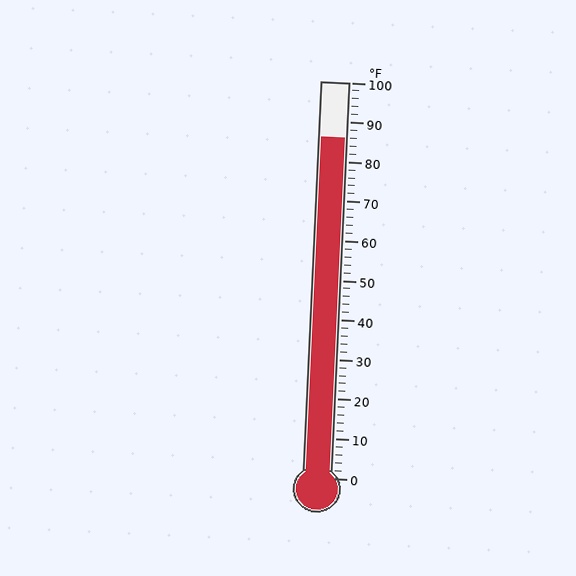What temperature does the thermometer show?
The thermometer shows approximately 86°F.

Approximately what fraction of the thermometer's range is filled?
The thermometer is filled to approximately 85% of its range.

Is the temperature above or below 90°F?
The temperature is below 90°F.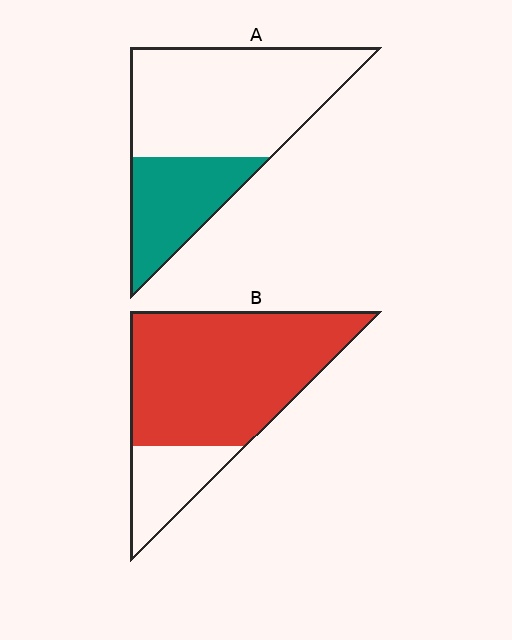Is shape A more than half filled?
No.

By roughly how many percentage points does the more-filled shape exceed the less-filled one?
By roughly 45 percentage points (B over A).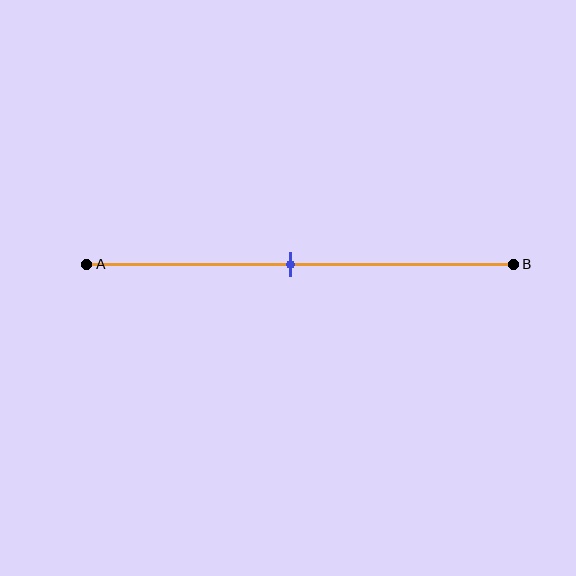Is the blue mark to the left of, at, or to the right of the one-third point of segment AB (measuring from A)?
The blue mark is to the right of the one-third point of segment AB.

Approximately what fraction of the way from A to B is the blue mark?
The blue mark is approximately 50% of the way from A to B.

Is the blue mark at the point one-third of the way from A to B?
No, the mark is at about 50% from A, not at the 33% one-third point.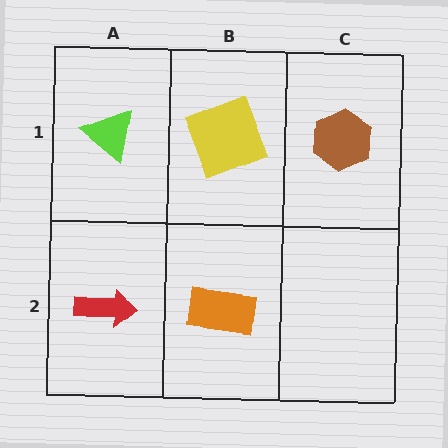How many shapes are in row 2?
2 shapes.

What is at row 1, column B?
A yellow square.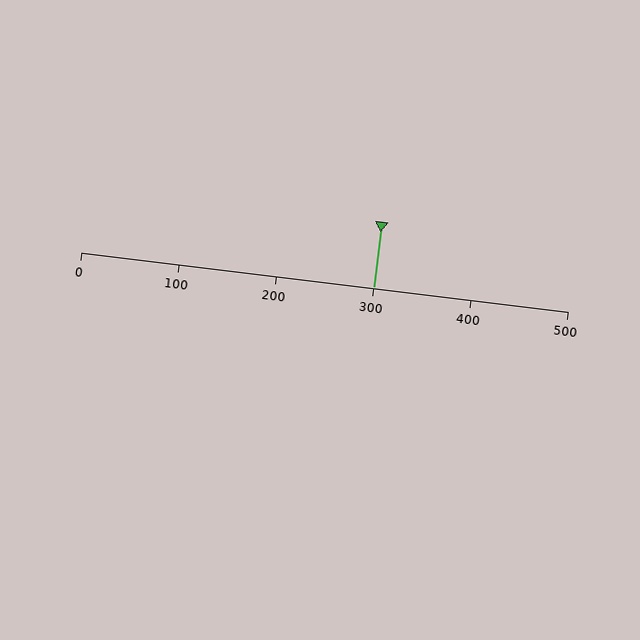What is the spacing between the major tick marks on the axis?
The major ticks are spaced 100 apart.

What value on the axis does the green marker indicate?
The marker indicates approximately 300.